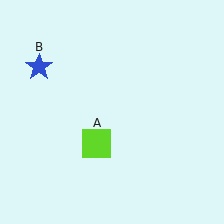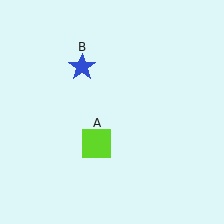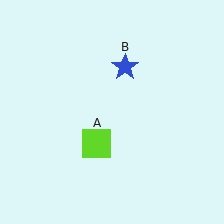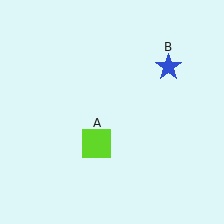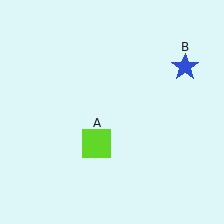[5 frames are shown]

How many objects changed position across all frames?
1 object changed position: blue star (object B).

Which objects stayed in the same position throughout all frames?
Lime square (object A) remained stationary.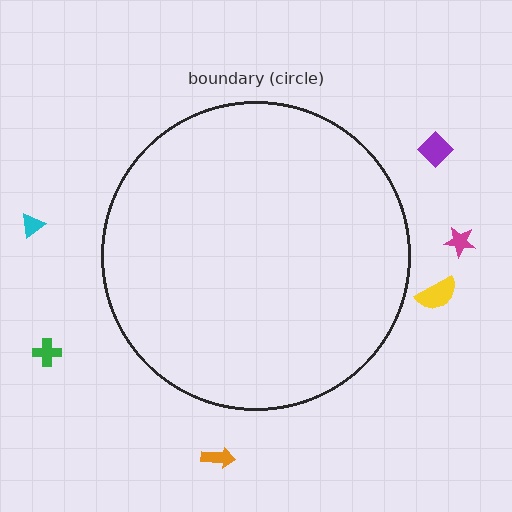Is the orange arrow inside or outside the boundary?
Outside.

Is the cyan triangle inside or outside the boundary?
Outside.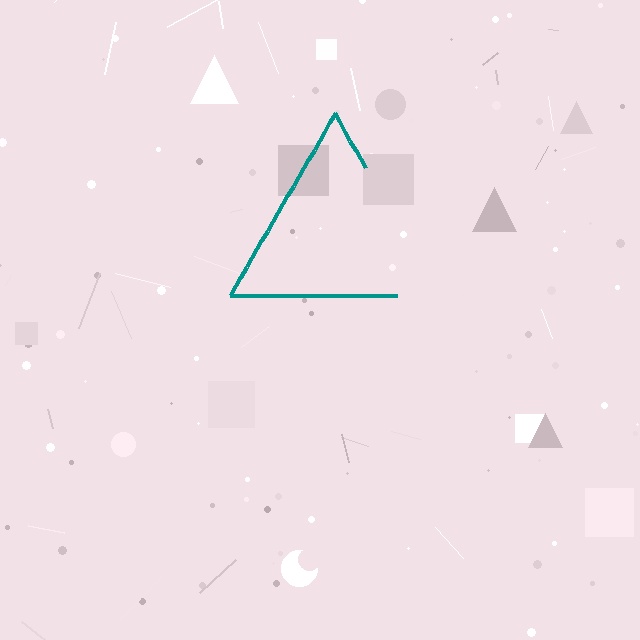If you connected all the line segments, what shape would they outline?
They would outline a triangle.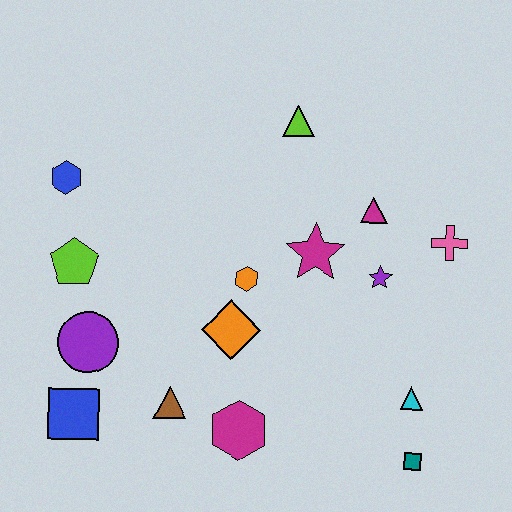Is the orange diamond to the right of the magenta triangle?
No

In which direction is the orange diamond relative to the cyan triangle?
The orange diamond is to the left of the cyan triangle.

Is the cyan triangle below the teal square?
No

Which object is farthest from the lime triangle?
The blue square is farthest from the lime triangle.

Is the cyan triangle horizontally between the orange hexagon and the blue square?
No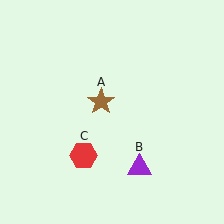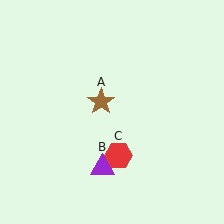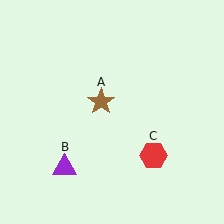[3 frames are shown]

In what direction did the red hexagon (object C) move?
The red hexagon (object C) moved right.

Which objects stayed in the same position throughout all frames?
Brown star (object A) remained stationary.